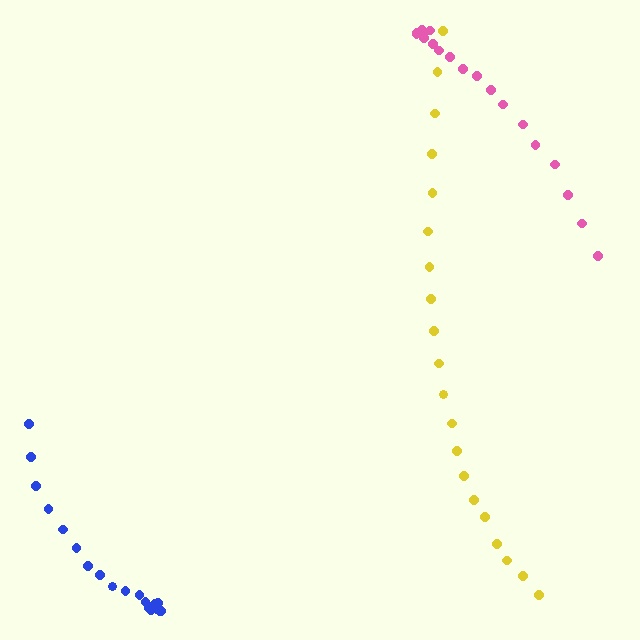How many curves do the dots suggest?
There are 3 distinct paths.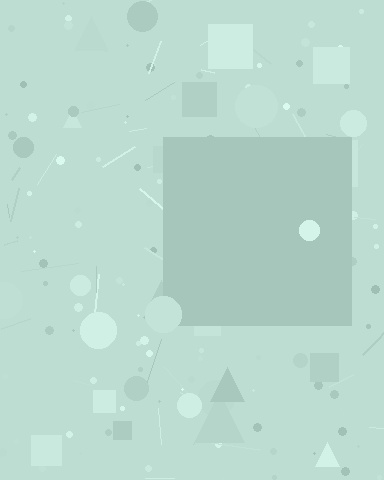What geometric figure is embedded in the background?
A square is embedded in the background.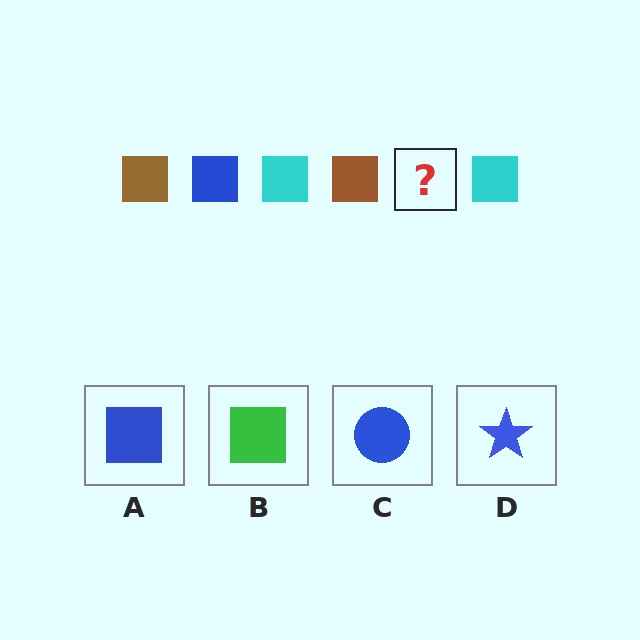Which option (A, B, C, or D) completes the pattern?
A.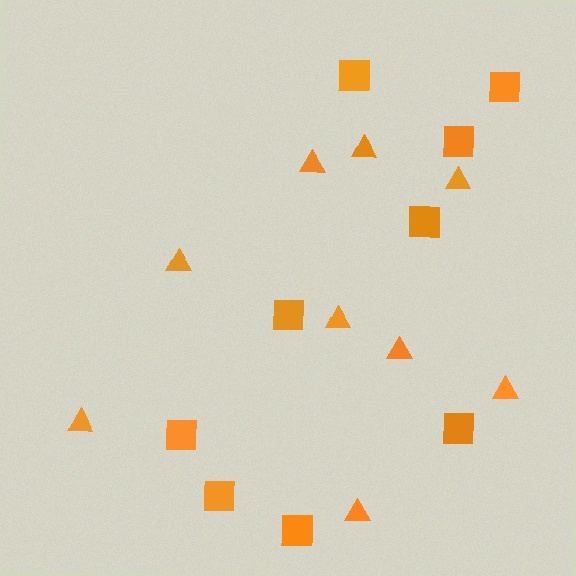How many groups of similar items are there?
There are 2 groups: one group of squares (9) and one group of triangles (9).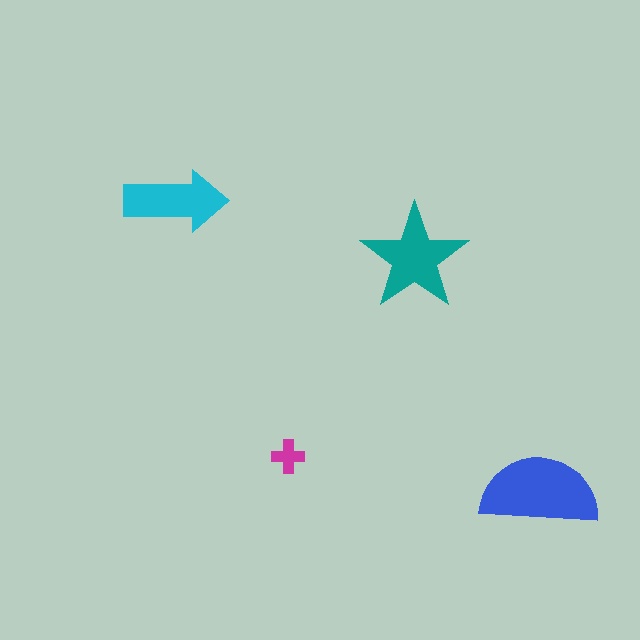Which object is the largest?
The blue semicircle.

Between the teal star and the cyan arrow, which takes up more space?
The teal star.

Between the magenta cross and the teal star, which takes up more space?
The teal star.